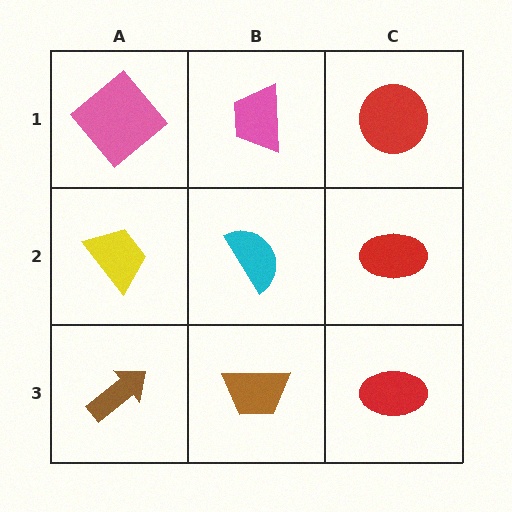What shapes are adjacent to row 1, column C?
A red ellipse (row 2, column C), a pink trapezoid (row 1, column B).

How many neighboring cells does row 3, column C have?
2.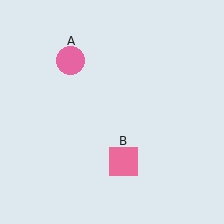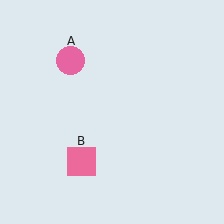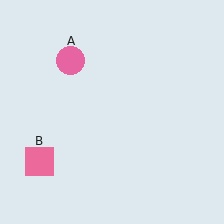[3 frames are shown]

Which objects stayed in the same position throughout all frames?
Pink circle (object A) remained stationary.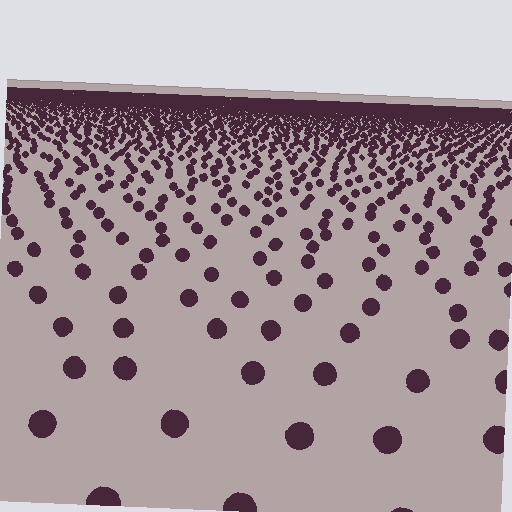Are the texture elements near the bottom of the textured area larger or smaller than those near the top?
Larger. Near the bottom, elements are closer to the viewer and appear at a bigger on-screen size.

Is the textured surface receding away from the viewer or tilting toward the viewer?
The surface is receding away from the viewer. Texture elements get smaller and denser toward the top.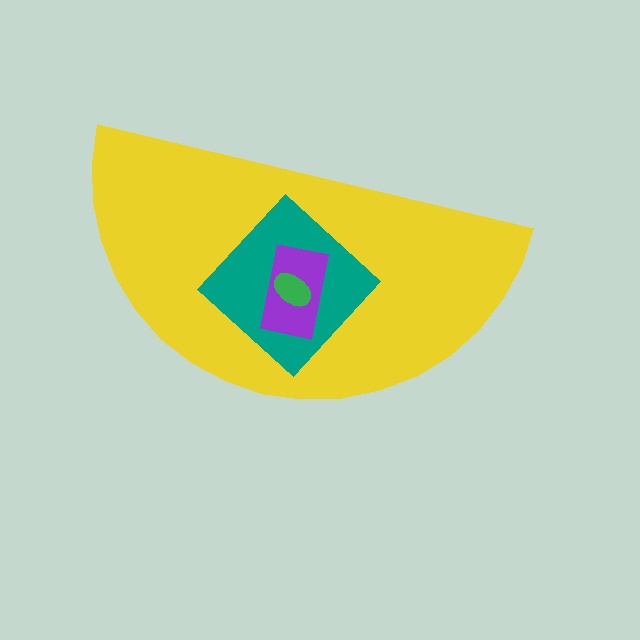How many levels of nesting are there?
4.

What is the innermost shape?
The green ellipse.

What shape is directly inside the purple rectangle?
The green ellipse.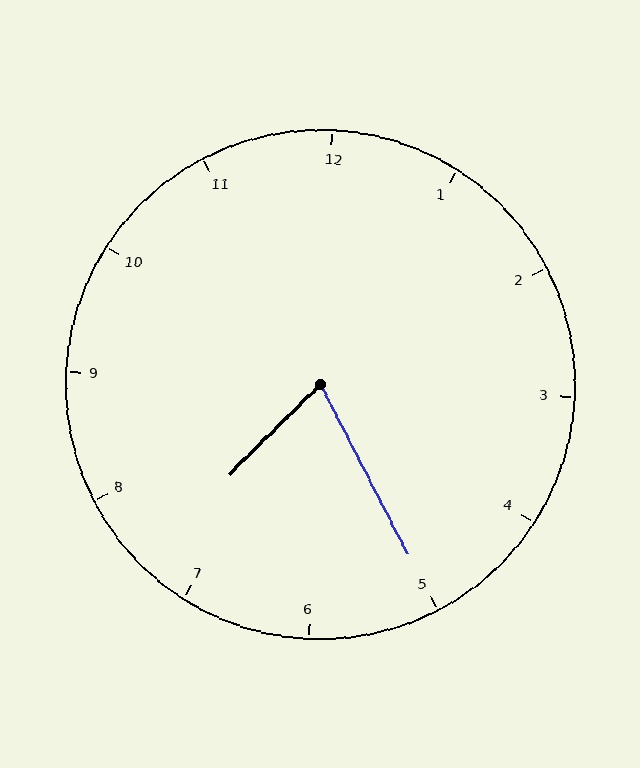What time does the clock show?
7:25.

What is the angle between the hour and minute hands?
Approximately 72 degrees.